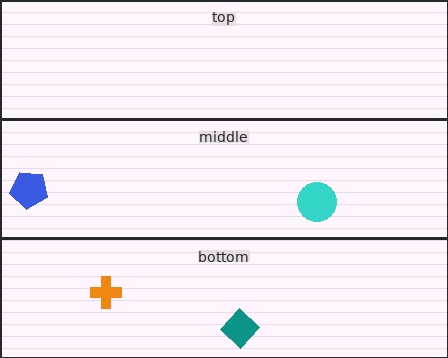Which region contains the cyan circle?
The middle region.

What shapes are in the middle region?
The cyan circle, the blue pentagon.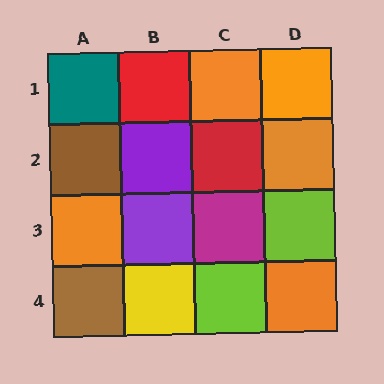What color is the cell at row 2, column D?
Orange.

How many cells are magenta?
1 cell is magenta.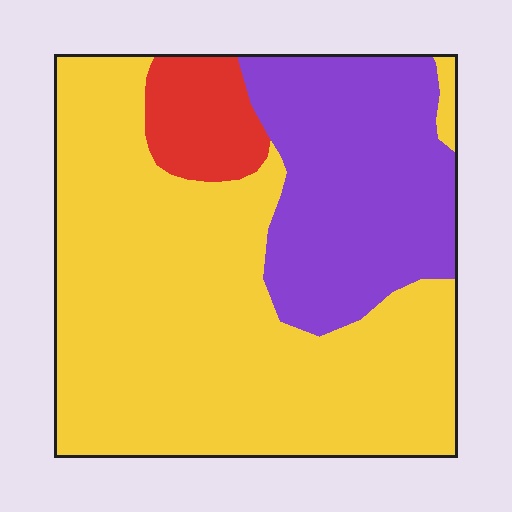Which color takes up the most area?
Yellow, at roughly 65%.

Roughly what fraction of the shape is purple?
Purple covers around 30% of the shape.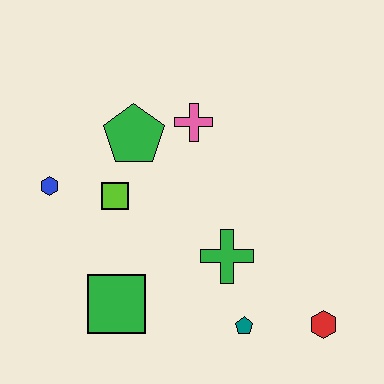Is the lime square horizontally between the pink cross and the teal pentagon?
No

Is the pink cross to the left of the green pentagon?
No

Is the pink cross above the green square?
Yes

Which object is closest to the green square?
The lime square is closest to the green square.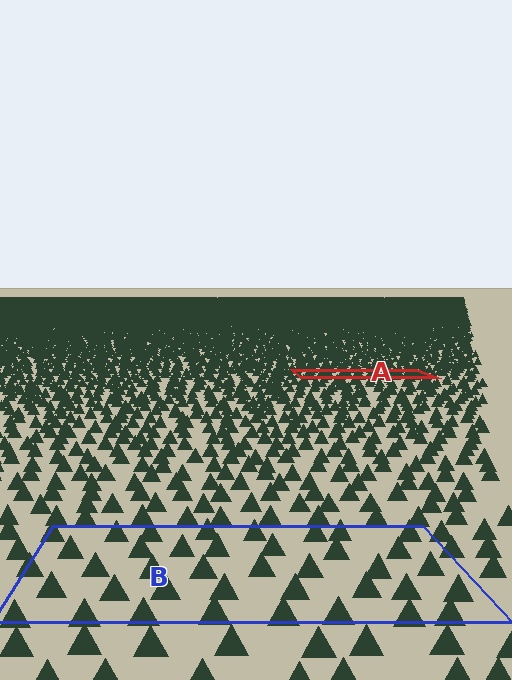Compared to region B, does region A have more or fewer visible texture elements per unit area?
Region A has more texture elements per unit area — they are packed more densely because it is farther away.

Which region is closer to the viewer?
Region B is closer. The texture elements there are larger and more spread out.